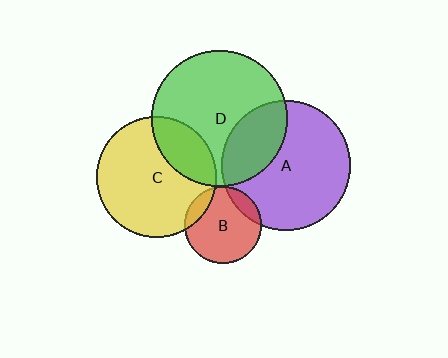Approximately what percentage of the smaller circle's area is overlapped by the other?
Approximately 15%.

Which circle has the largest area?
Circle D (green).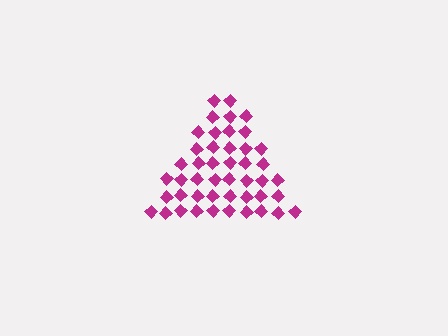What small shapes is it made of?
It is made of small diamonds.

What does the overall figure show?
The overall figure shows a triangle.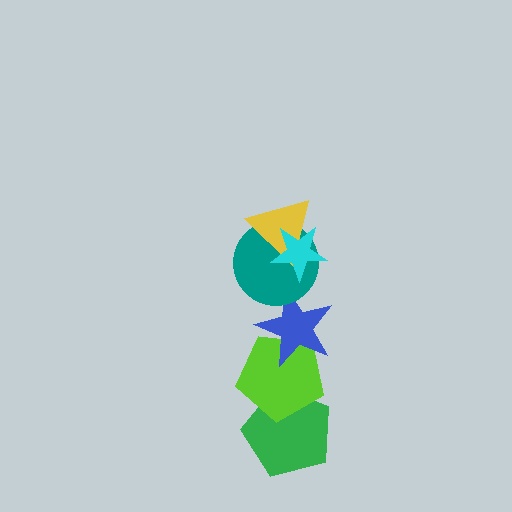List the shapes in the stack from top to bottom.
From top to bottom: the cyan star, the yellow triangle, the teal circle, the blue star, the lime pentagon, the green pentagon.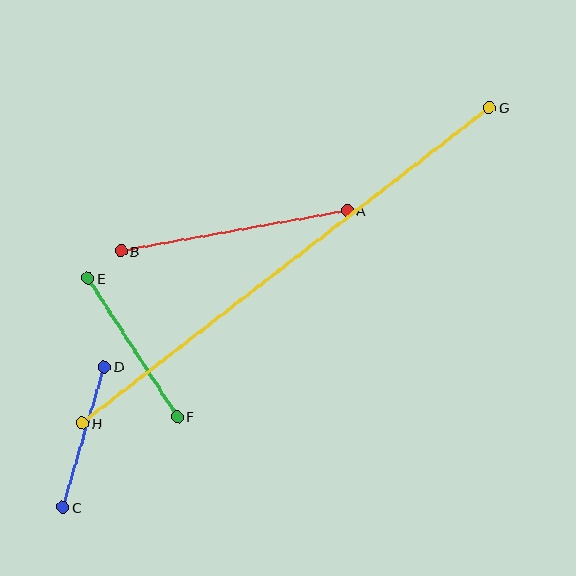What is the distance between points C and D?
The distance is approximately 146 pixels.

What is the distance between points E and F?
The distance is approximately 165 pixels.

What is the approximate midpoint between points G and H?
The midpoint is at approximately (286, 265) pixels.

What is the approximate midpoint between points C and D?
The midpoint is at approximately (84, 437) pixels.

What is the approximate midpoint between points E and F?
The midpoint is at approximately (133, 348) pixels.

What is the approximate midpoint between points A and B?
The midpoint is at approximately (234, 231) pixels.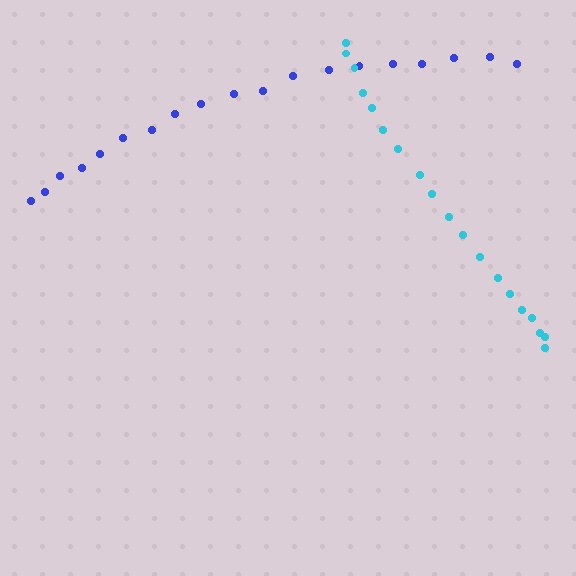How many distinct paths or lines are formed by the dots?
There are 2 distinct paths.